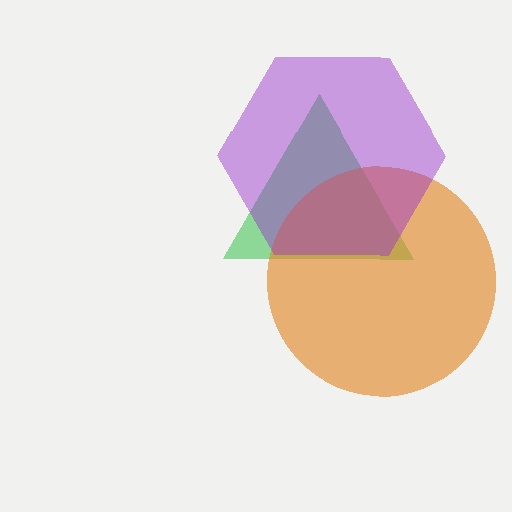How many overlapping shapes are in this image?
There are 3 overlapping shapes in the image.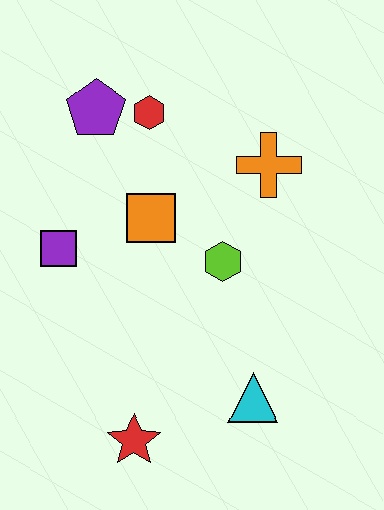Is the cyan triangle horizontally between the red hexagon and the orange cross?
Yes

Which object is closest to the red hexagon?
The purple pentagon is closest to the red hexagon.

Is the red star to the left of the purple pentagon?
No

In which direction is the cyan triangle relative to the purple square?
The cyan triangle is to the right of the purple square.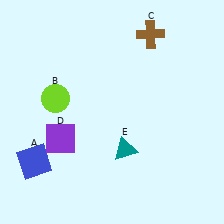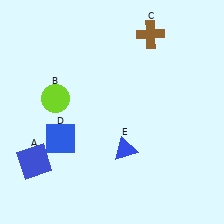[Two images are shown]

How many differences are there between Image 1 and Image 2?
There are 2 differences between the two images.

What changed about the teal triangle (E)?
In Image 1, E is teal. In Image 2, it changed to blue.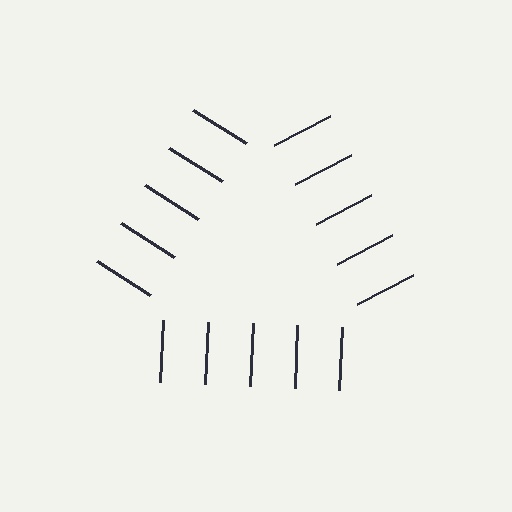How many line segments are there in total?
15 — 5 along each of the 3 edges.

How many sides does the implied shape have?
3 sides — the line-ends trace a triangle.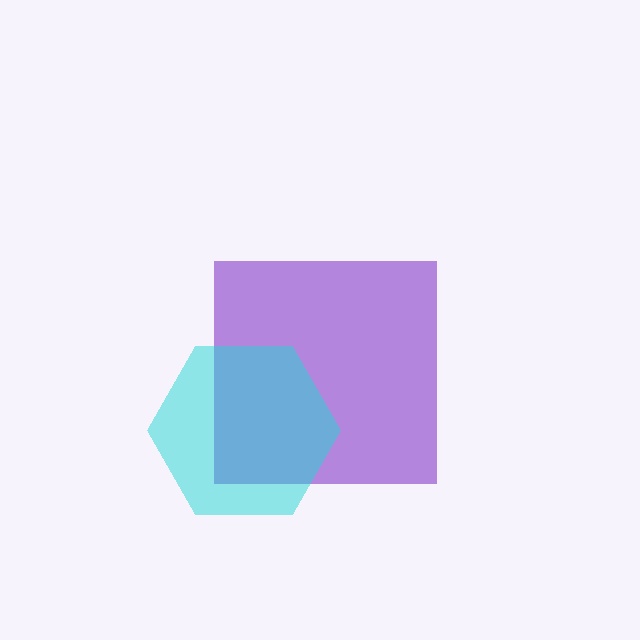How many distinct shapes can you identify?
There are 2 distinct shapes: a purple square, a cyan hexagon.